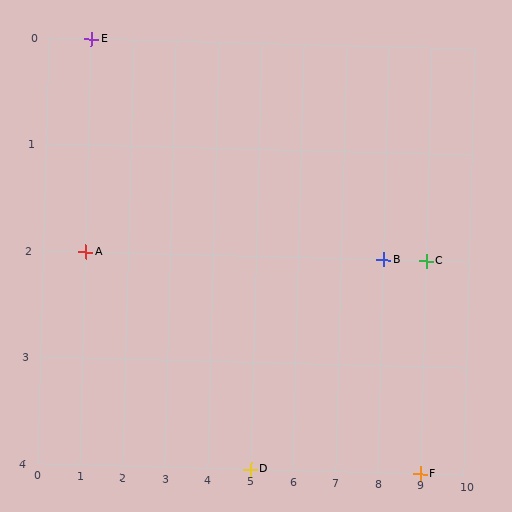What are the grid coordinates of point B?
Point B is at grid coordinates (8, 2).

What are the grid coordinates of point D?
Point D is at grid coordinates (5, 4).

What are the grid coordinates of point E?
Point E is at grid coordinates (1, 0).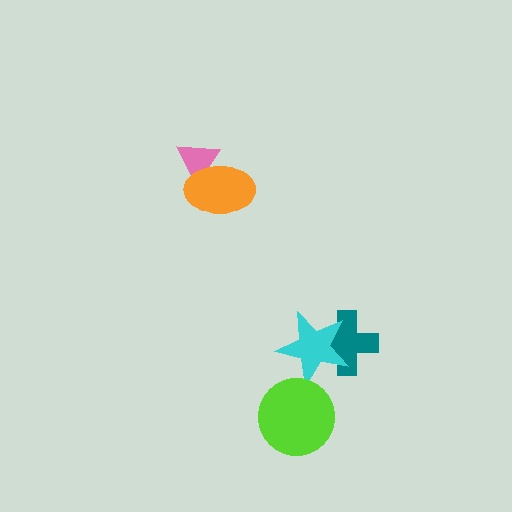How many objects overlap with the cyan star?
1 object overlaps with the cyan star.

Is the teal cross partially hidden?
Yes, it is partially covered by another shape.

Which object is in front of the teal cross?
The cyan star is in front of the teal cross.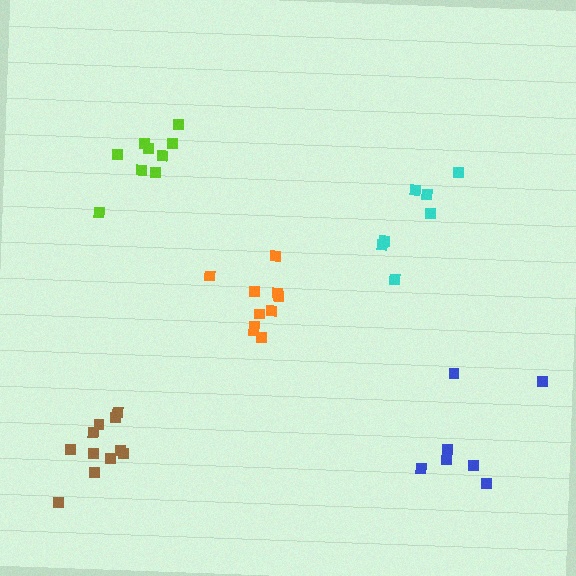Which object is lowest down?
The brown cluster is bottommost.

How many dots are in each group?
Group 1: 7 dots, Group 2: 10 dots, Group 3: 7 dots, Group 4: 11 dots, Group 5: 9 dots (44 total).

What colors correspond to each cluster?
The clusters are colored: cyan, orange, blue, brown, lime.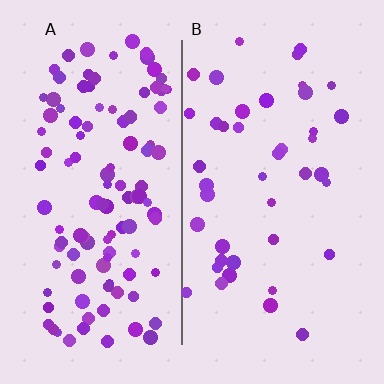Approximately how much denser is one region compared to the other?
Approximately 2.7× — region A over region B.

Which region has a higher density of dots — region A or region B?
A (the left).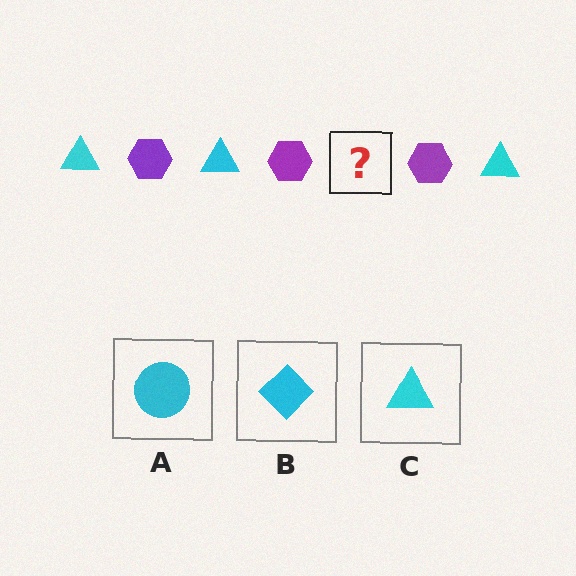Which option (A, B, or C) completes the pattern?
C.